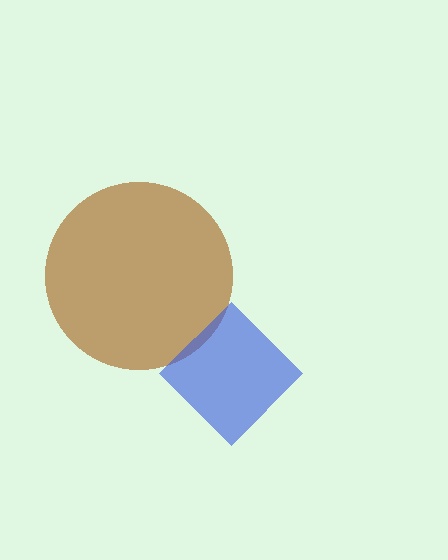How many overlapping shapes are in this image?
There are 2 overlapping shapes in the image.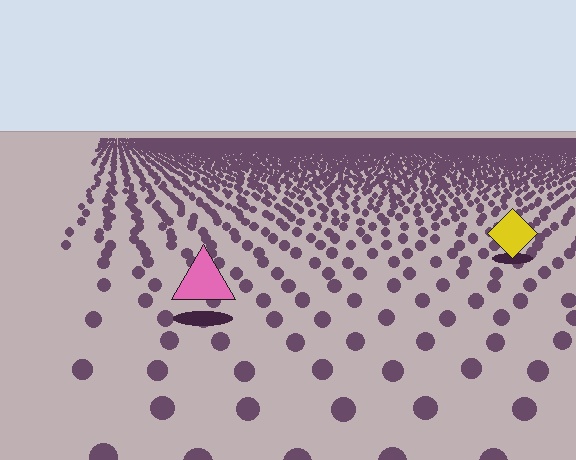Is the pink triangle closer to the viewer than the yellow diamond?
Yes. The pink triangle is closer — you can tell from the texture gradient: the ground texture is coarser near it.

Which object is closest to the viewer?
The pink triangle is closest. The texture marks near it are larger and more spread out.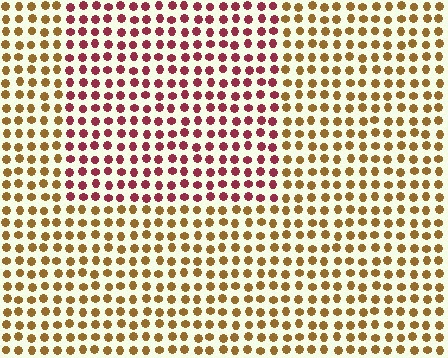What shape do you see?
I see a rectangle.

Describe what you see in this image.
The image is filled with small brown elements in a uniform arrangement. A rectangle-shaped region is visible where the elements are tinted to a slightly different hue, forming a subtle color boundary.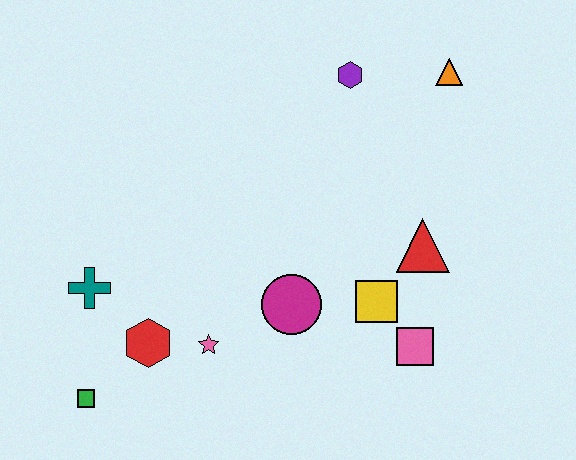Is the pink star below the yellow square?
Yes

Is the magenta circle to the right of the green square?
Yes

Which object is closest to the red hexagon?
The pink star is closest to the red hexagon.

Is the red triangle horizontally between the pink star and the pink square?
No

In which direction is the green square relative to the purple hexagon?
The green square is below the purple hexagon.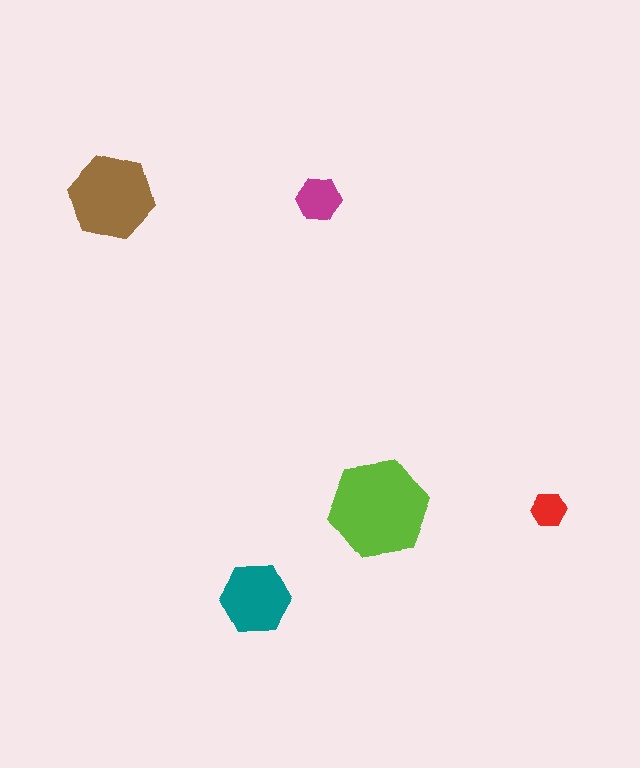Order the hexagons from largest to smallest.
the lime one, the brown one, the teal one, the magenta one, the red one.